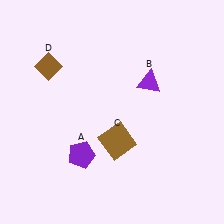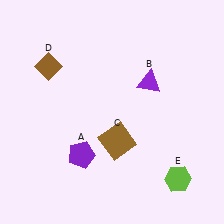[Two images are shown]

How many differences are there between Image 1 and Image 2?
There is 1 difference between the two images.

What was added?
A lime hexagon (E) was added in Image 2.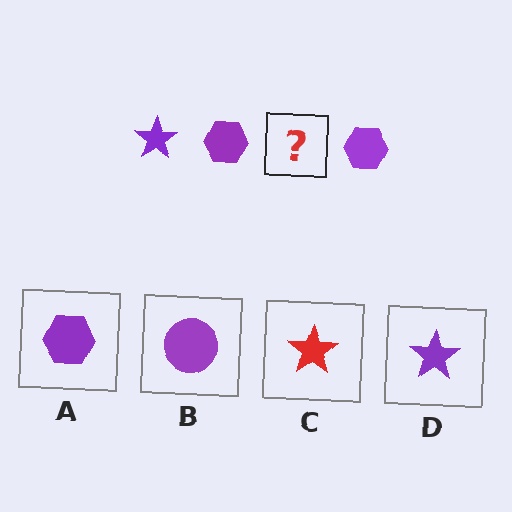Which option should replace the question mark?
Option D.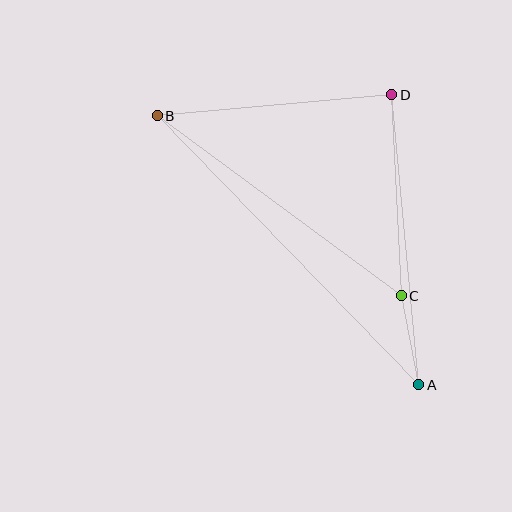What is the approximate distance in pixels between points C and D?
The distance between C and D is approximately 202 pixels.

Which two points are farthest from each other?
Points A and B are farthest from each other.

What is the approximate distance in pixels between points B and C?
The distance between B and C is approximately 303 pixels.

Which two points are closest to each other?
Points A and C are closest to each other.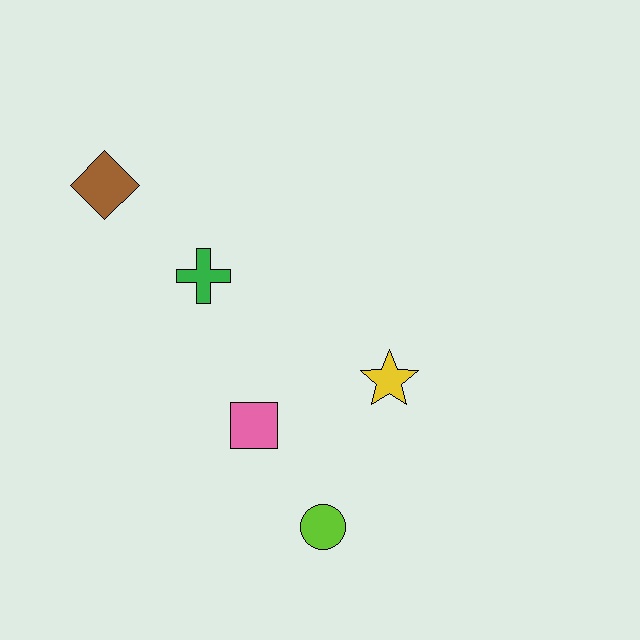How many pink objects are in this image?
There is 1 pink object.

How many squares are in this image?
There is 1 square.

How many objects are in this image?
There are 5 objects.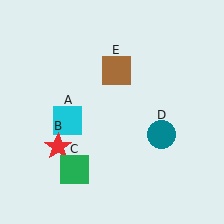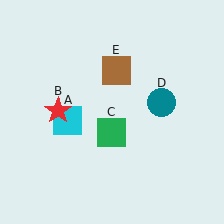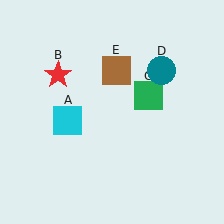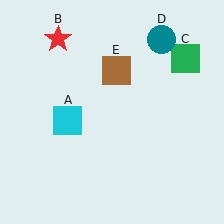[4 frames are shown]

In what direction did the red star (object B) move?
The red star (object B) moved up.